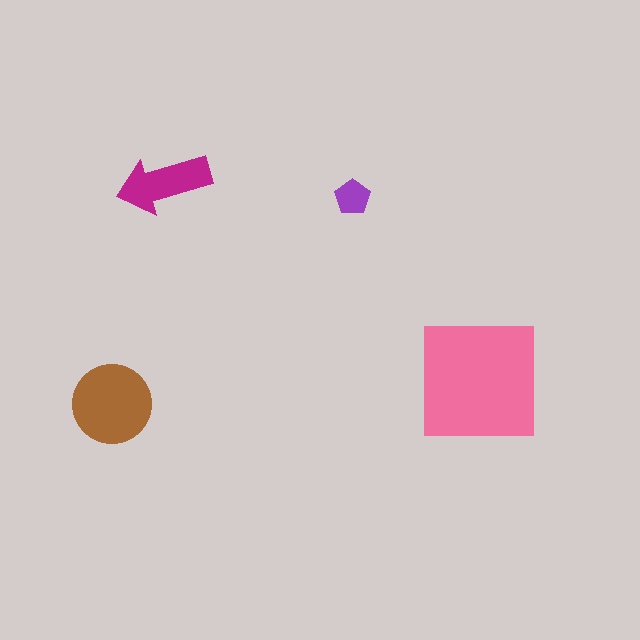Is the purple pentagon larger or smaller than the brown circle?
Smaller.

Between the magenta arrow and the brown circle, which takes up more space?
The brown circle.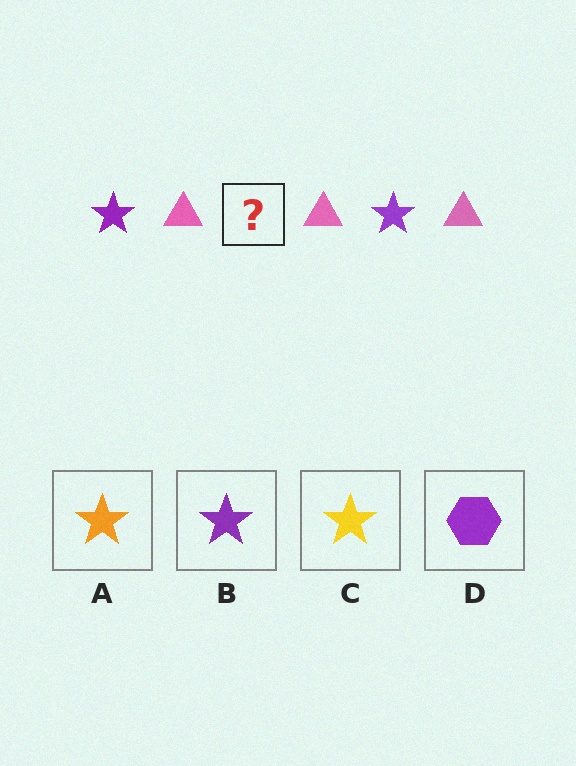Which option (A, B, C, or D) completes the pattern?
B.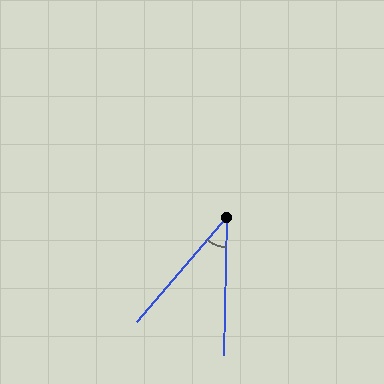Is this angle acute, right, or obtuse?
It is acute.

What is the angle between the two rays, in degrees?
Approximately 40 degrees.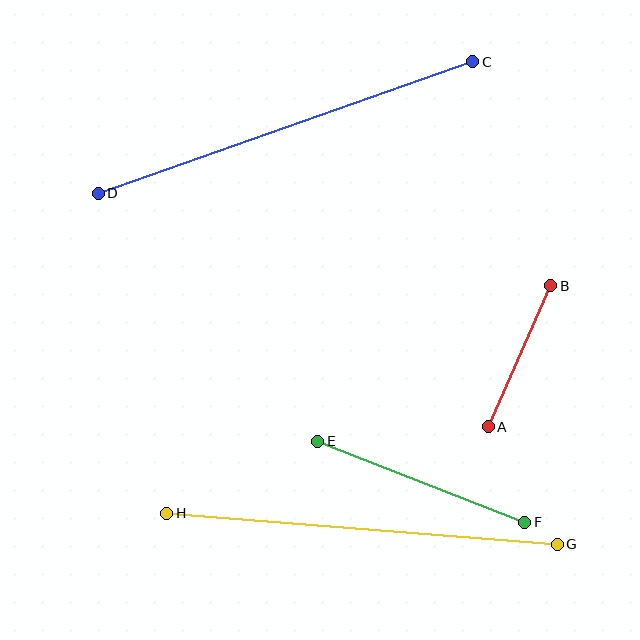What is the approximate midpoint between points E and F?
The midpoint is at approximately (421, 482) pixels.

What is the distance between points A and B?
The distance is approximately 154 pixels.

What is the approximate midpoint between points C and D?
The midpoint is at approximately (286, 128) pixels.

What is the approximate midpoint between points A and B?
The midpoint is at approximately (520, 356) pixels.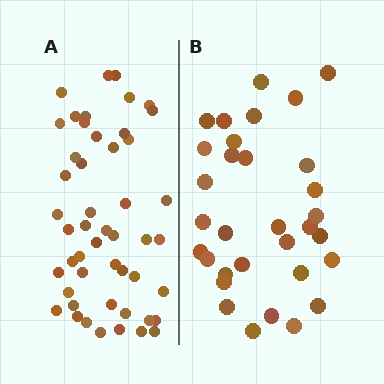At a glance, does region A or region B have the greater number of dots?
Region A (the left region) has more dots.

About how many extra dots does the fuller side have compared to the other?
Region A has approximately 15 more dots than region B.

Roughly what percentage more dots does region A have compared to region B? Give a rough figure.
About 55% more.